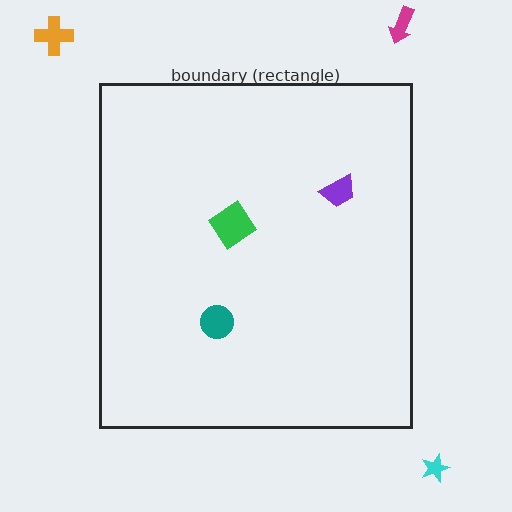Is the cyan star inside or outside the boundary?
Outside.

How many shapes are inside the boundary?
3 inside, 3 outside.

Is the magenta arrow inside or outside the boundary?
Outside.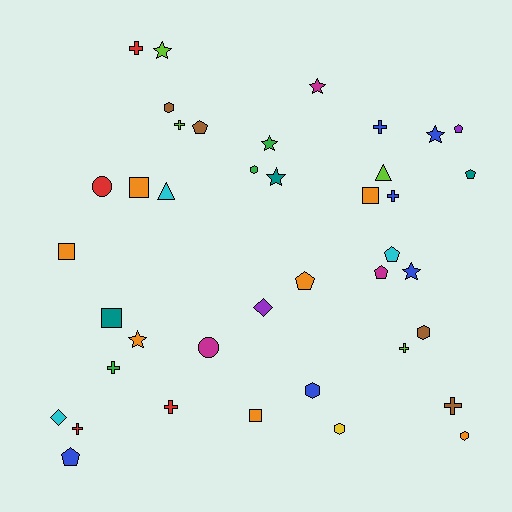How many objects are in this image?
There are 40 objects.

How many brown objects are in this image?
There are 4 brown objects.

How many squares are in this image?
There are 5 squares.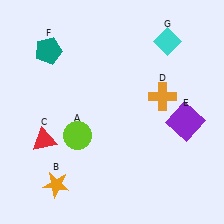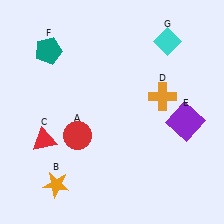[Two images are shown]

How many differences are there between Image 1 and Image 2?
There is 1 difference between the two images.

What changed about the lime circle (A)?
In Image 1, A is lime. In Image 2, it changed to red.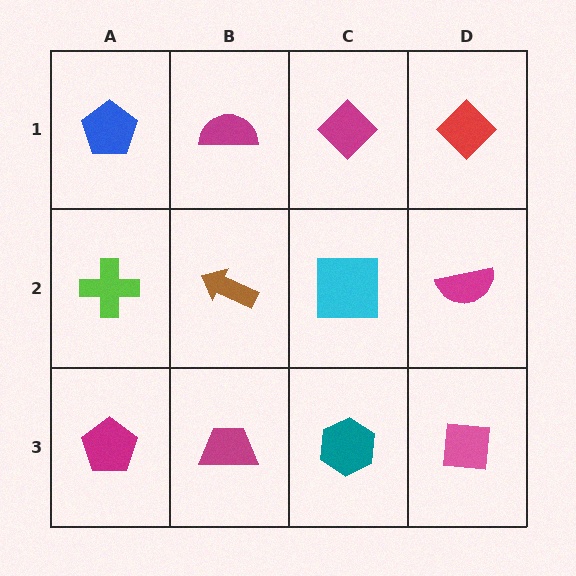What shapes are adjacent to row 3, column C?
A cyan square (row 2, column C), a magenta trapezoid (row 3, column B), a pink square (row 3, column D).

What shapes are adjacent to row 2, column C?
A magenta diamond (row 1, column C), a teal hexagon (row 3, column C), a brown arrow (row 2, column B), a magenta semicircle (row 2, column D).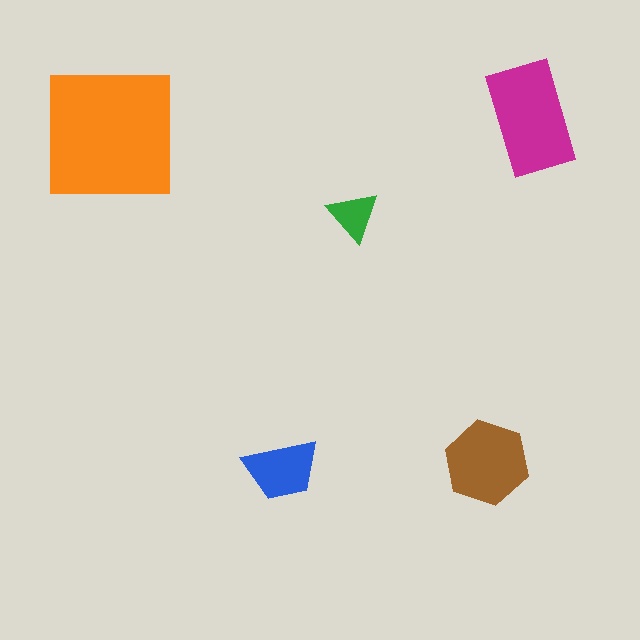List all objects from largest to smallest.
The orange square, the magenta rectangle, the brown hexagon, the blue trapezoid, the green triangle.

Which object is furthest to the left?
The orange square is leftmost.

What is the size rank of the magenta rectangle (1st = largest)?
2nd.